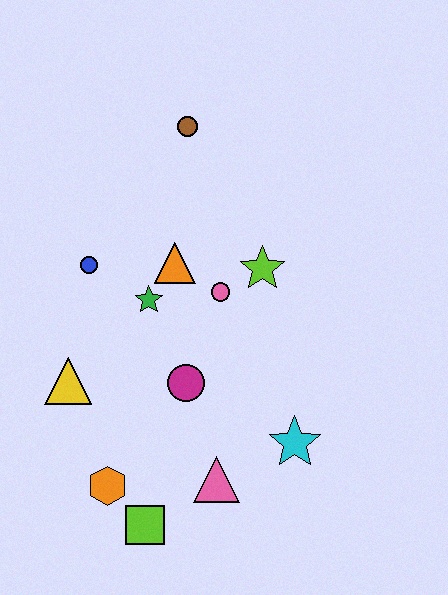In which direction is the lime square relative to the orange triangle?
The lime square is below the orange triangle.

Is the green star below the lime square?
No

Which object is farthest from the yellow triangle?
The brown circle is farthest from the yellow triangle.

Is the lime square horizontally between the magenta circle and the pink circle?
No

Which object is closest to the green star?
The orange triangle is closest to the green star.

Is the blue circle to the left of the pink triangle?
Yes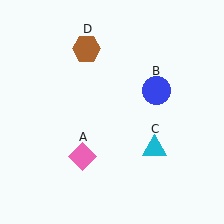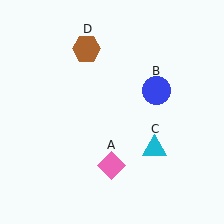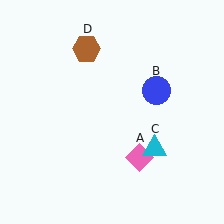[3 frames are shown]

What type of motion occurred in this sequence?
The pink diamond (object A) rotated counterclockwise around the center of the scene.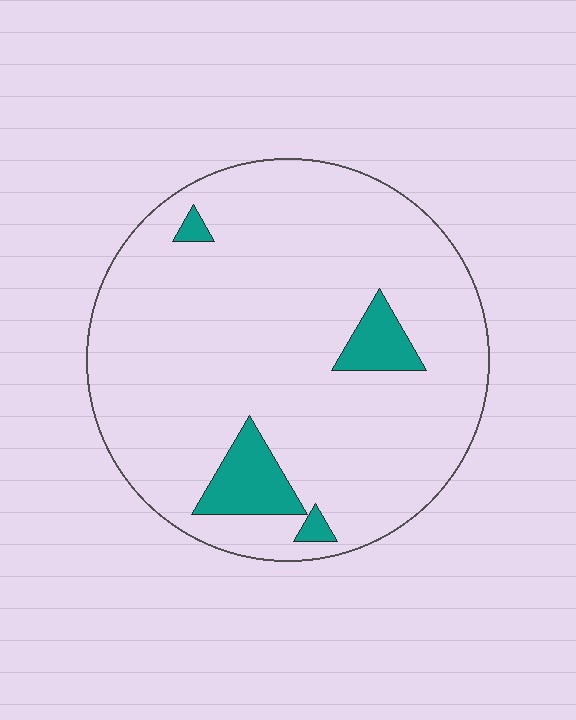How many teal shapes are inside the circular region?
4.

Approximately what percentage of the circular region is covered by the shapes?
Approximately 10%.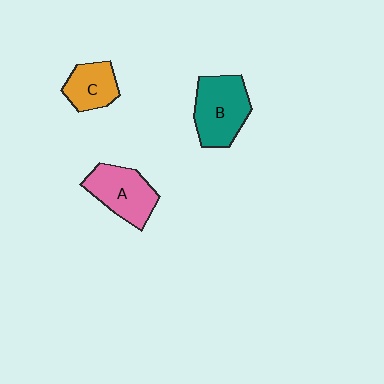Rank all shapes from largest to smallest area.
From largest to smallest: B (teal), A (pink), C (orange).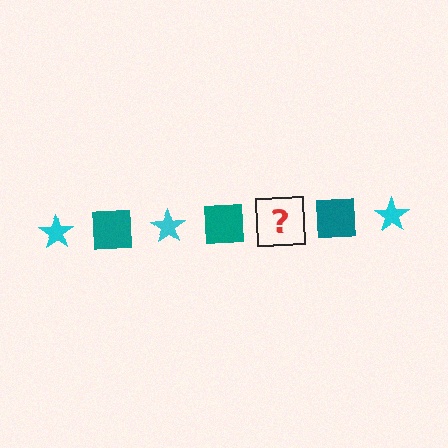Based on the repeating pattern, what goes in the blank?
The blank should be a cyan star.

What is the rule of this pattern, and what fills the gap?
The rule is that the pattern alternates between cyan star and teal square. The gap should be filled with a cyan star.